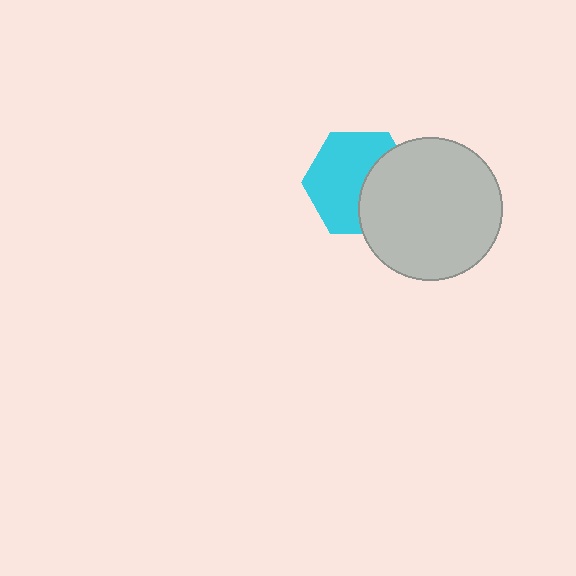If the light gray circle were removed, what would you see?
You would see the complete cyan hexagon.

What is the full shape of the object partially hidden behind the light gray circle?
The partially hidden object is a cyan hexagon.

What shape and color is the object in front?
The object in front is a light gray circle.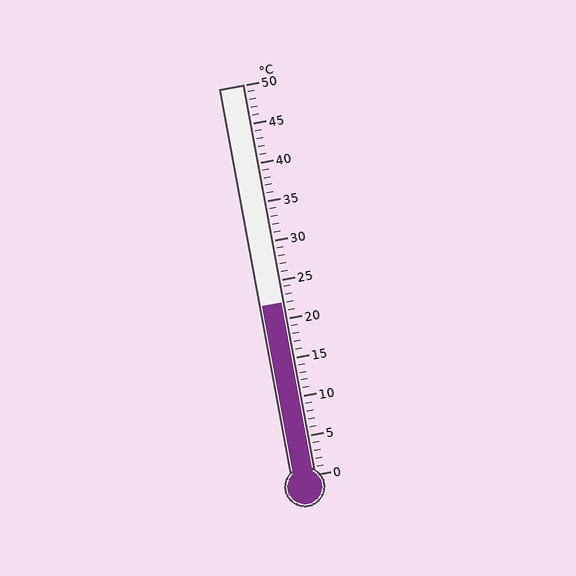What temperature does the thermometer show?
The thermometer shows approximately 22°C.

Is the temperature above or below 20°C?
The temperature is above 20°C.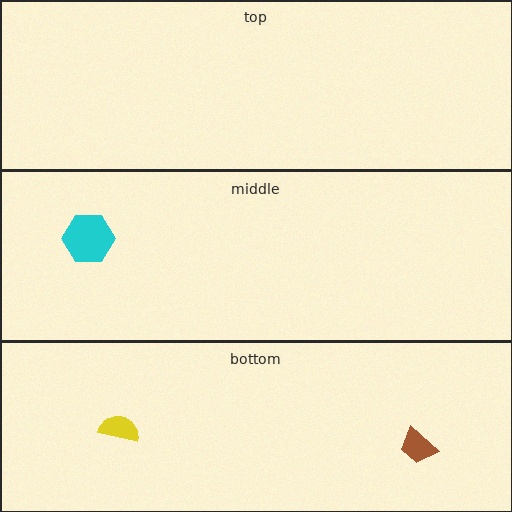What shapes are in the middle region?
The cyan hexagon.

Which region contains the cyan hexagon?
The middle region.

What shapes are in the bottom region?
The brown trapezoid, the yellow semicircle.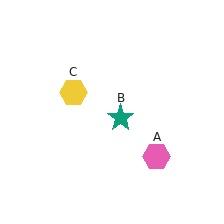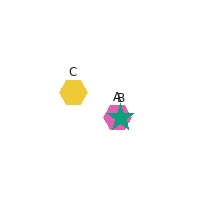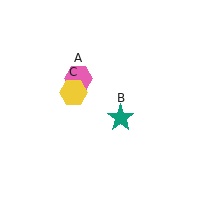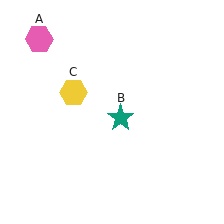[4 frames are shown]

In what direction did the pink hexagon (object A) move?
The pink hexagon (object A) moved up and to the left.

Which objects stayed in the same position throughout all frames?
Teal star (object B) and yellow hexagon (object C) remained stationary.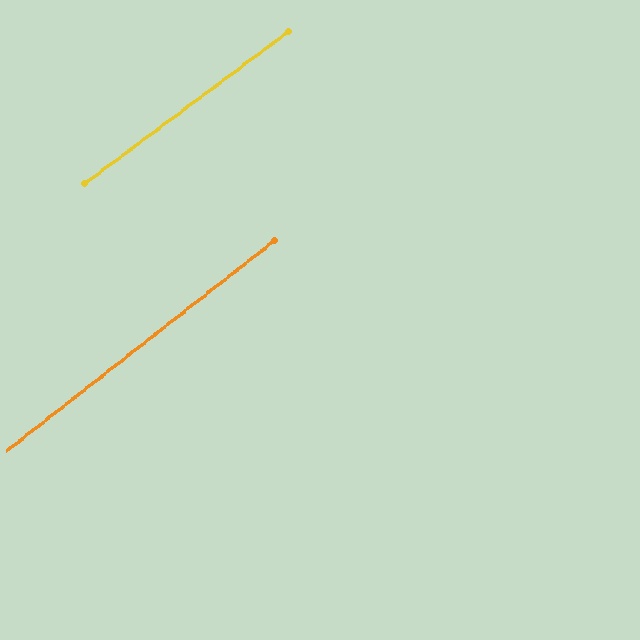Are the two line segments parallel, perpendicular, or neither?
Parallel — their directions differ by only 1.4°.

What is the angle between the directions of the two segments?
Approximately 1 degree.